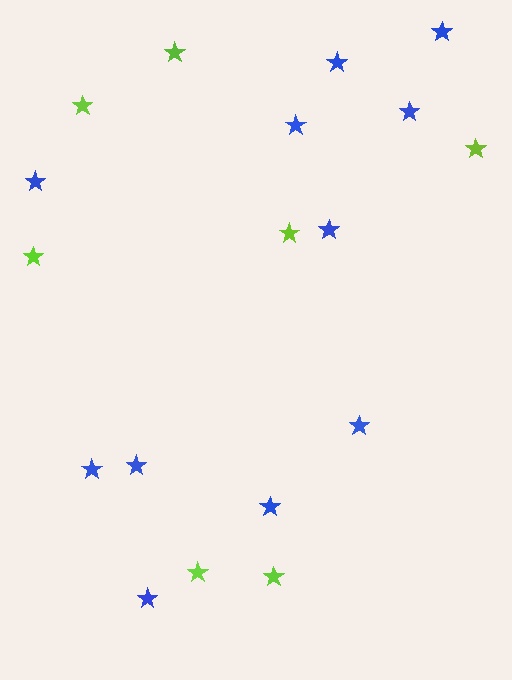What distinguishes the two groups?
There are 2 groups: one group of blue stars (11) and one group of lime stars (7).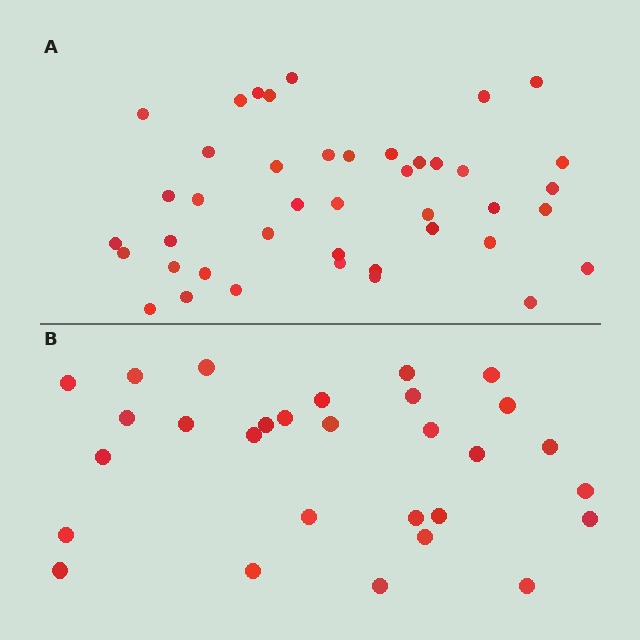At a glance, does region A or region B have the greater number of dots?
Region A (the top region) has more dots.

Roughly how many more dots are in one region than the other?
Region A has approximately 15 more dots than region B.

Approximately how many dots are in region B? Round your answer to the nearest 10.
About 30 dots. (The exact count is 29, which rounds to 30.)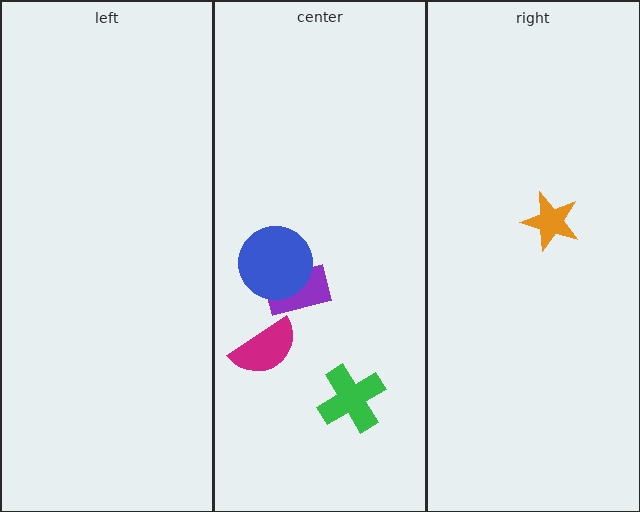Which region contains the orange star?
The right region.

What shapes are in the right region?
The orange star.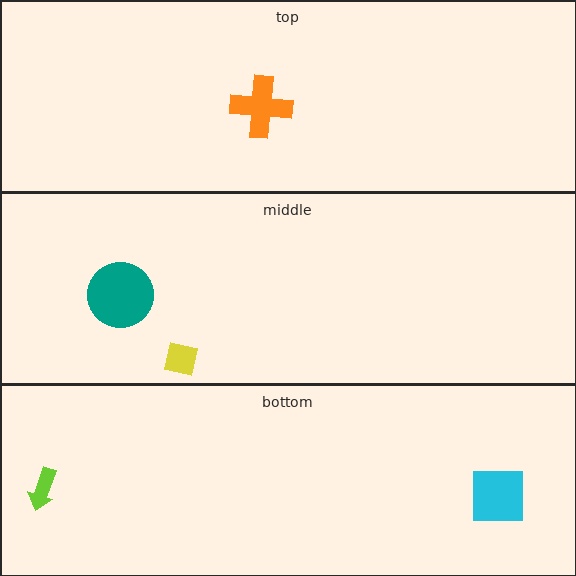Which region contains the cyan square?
The bottom region.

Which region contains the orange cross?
The top region.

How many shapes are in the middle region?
2.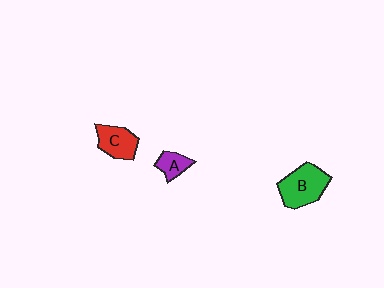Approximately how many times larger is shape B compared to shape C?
Approximately 1.4 times.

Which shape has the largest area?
Shape B (green).